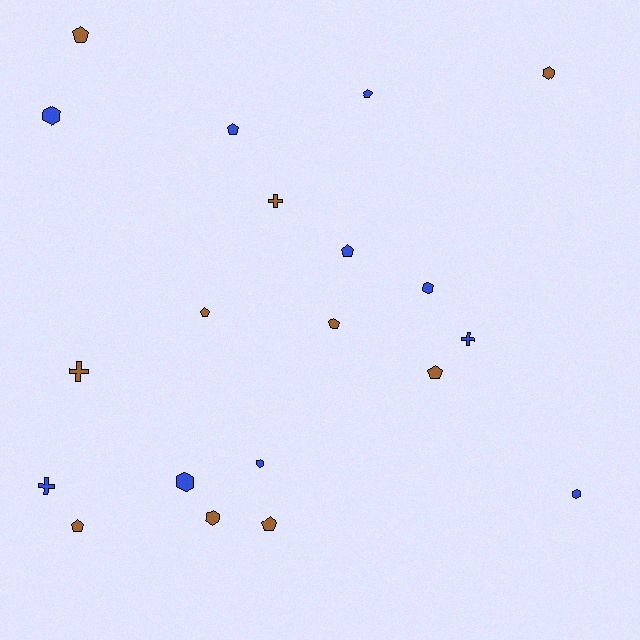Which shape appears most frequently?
Pentagon, with 9 objects.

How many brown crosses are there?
There are 2 brown crosses.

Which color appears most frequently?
Blue, with 10 objects.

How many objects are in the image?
There are 20 objects.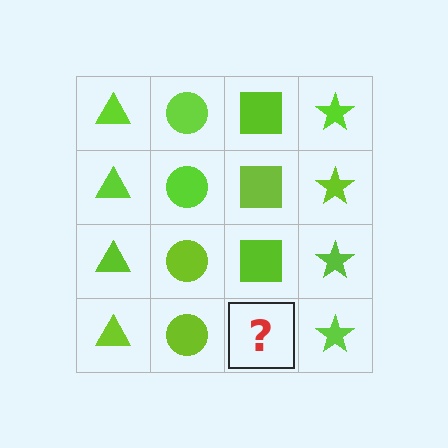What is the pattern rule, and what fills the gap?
The rule is that each column has a consistent shape. The gap should be filled with a lime square.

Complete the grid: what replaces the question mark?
The question mark should be replaced with a lime square.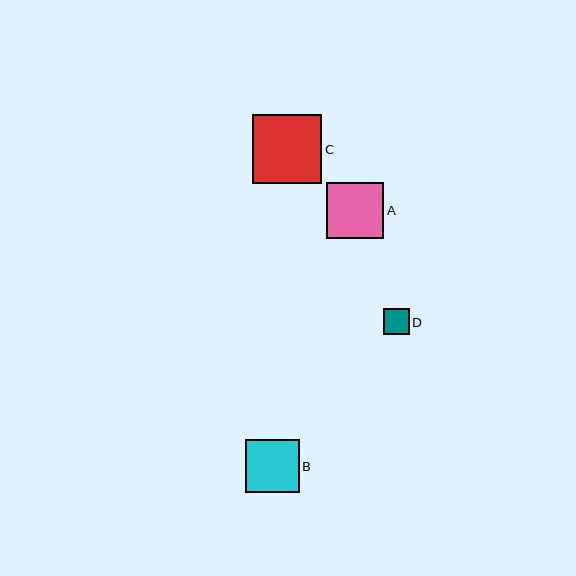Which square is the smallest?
Square D is the smallest with a size of approximately 26 pixels.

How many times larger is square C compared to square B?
Square C is approximately 1.3 times the size of square B.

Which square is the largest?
Square C is the largest with a size of approximately 69 pixels.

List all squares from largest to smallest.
From largest to smallest: C, A, B, D.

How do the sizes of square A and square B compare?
Square A and square B are approximately the same size.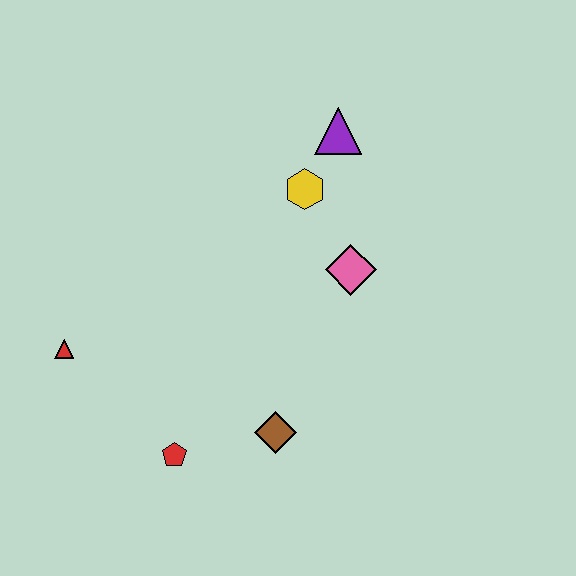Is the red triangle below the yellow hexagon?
Yes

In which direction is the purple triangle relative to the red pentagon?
The purple triangle is above the red pentagon.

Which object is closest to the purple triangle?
The yellow hexagon is closest to the purple triangle.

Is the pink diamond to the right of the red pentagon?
Yes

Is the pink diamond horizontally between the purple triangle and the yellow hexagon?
No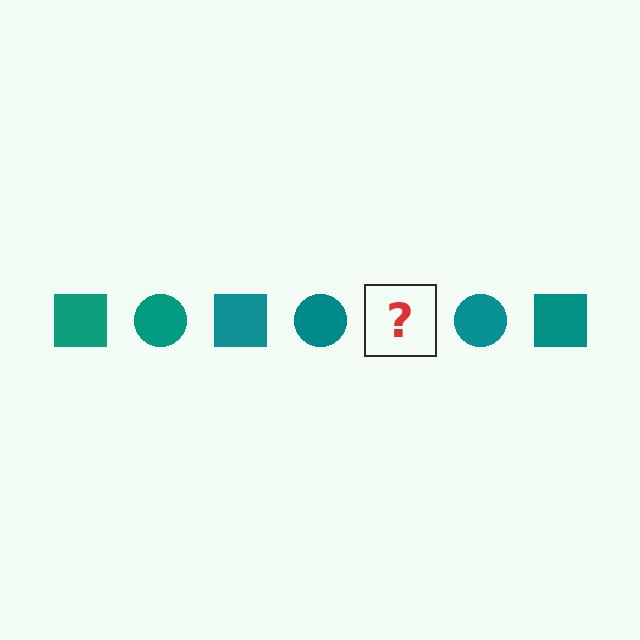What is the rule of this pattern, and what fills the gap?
The rule is that the pattern cycles through square, circle shapes in teal. The gap should be filled with a teal square.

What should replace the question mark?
The question mark should be replaced with a teal square.